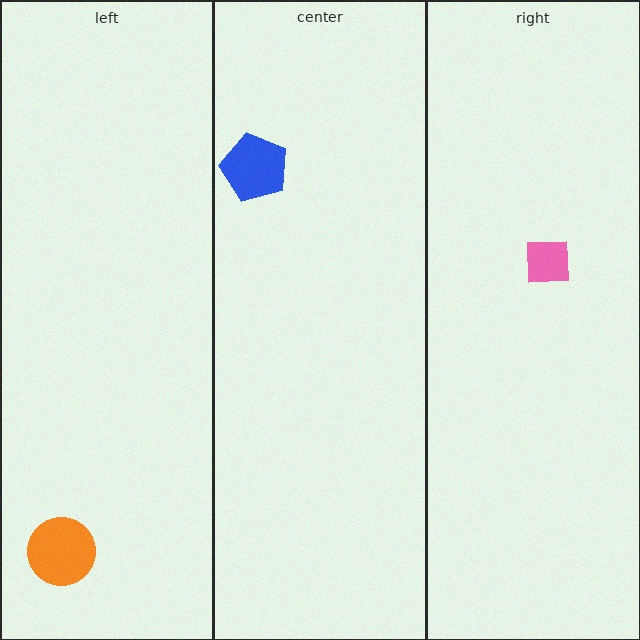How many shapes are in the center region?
1.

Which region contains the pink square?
The right region.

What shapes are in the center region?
The blue pentagon.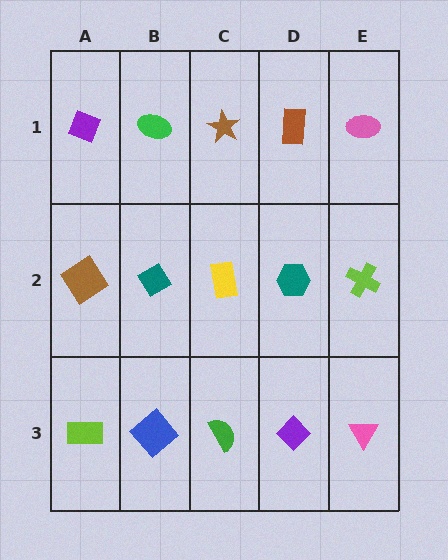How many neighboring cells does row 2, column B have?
4.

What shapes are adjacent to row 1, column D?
A teal hexagon (row 2, column D), a brown star (row 1, column C), a pink ellipse (row 1, column E).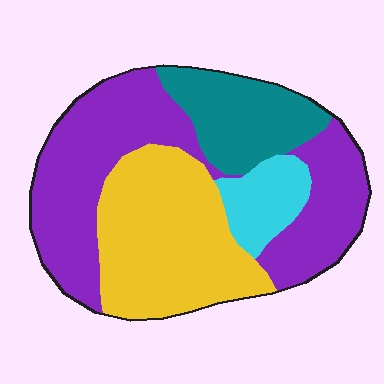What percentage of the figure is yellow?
Yellow covers 32% of the figure.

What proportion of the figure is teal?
Teal takes up about one sixth (1/6) of the figure.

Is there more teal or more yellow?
Yellow.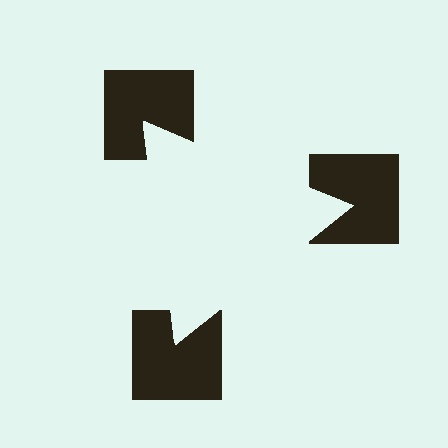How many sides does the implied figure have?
3 sides.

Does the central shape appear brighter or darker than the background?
It typically appears slightly brighter than the background, even though no actual brightness change is drawn.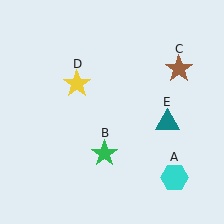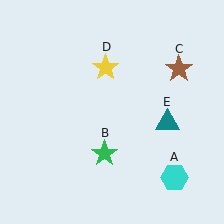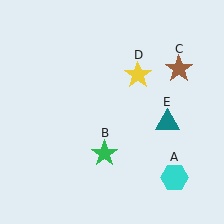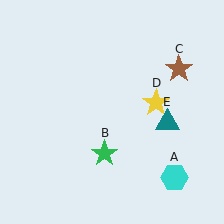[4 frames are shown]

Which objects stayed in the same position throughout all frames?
Cyan hexagon (object A) and green star (object B) and brown star (object C) and teal triangle (object E) remained stationary.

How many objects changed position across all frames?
1 object changed position: yellow star (object D).